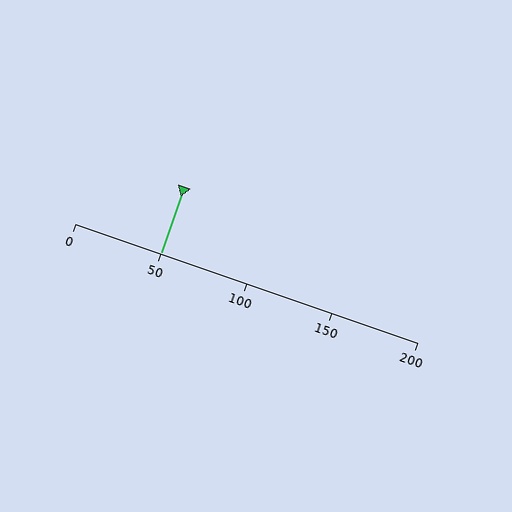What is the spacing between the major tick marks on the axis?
The major ticks are spaced 50 apart.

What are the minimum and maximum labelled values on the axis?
The axis runs from 0 to 200.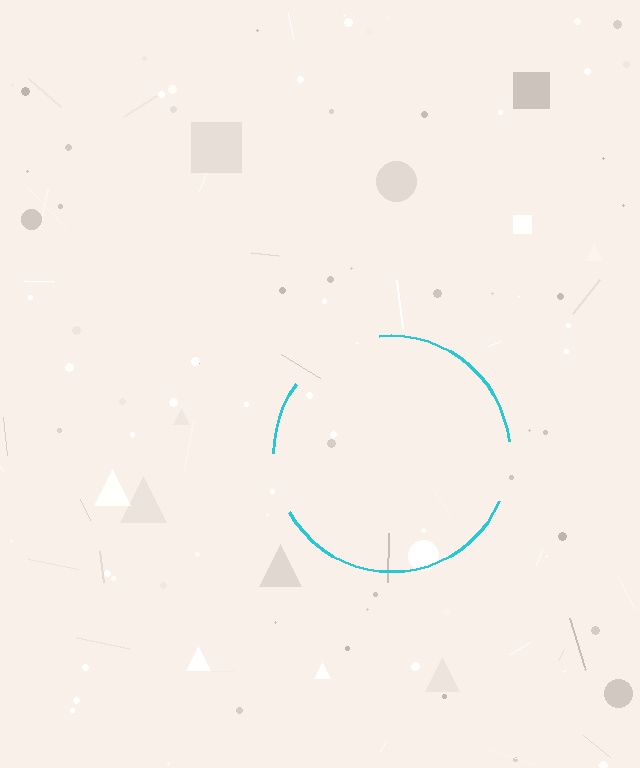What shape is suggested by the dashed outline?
The dashed outline suggests a circle.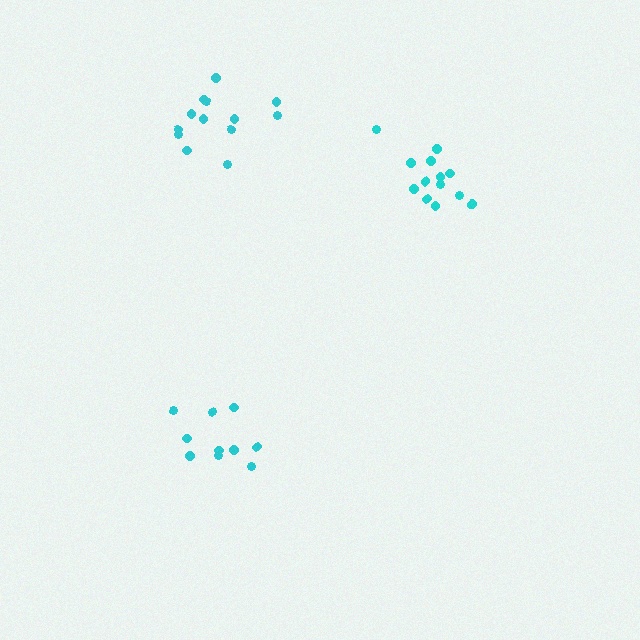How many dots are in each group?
Group 1: 10 dots, Group 2: 13 dots, Group 3: 13 dots (36 total).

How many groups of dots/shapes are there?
There are 3 groups.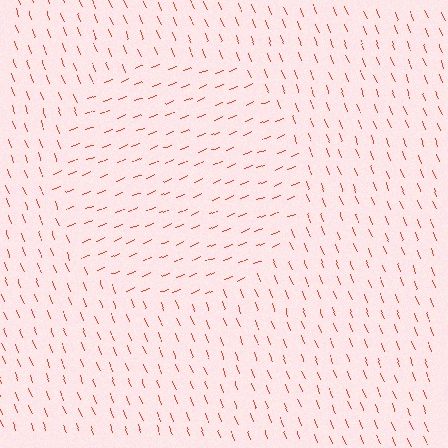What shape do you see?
I see a circle.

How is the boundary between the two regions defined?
The boundary is defined purely by a change in line orientation (approximately 90 degrees difference). All lines are the same color and thickness.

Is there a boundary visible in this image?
Yes, there is a texture boundary formed by a change in line orientation.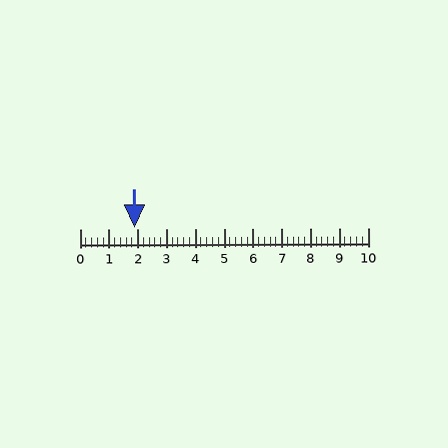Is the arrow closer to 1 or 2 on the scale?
The arrow is closer to 2.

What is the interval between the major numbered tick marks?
The major tick marks are spaced 1 units apart.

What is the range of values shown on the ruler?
The ruler shows values from 0 to 10.